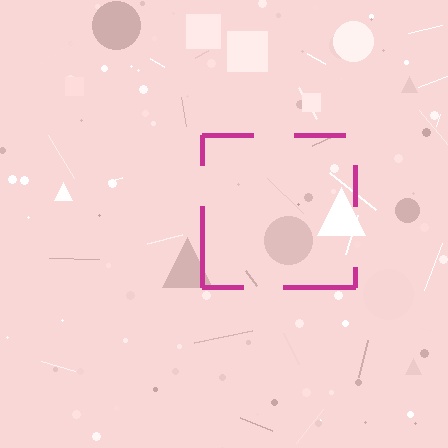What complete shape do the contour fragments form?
The contour fragments form a square.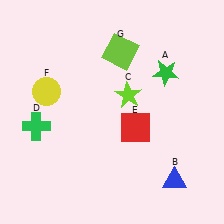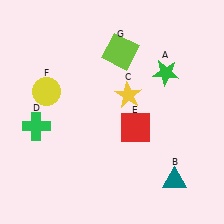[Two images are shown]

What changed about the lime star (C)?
In Image 1, C is lime. In Image 2, it changed to yellow.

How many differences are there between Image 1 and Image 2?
There are 2 differences between the two images.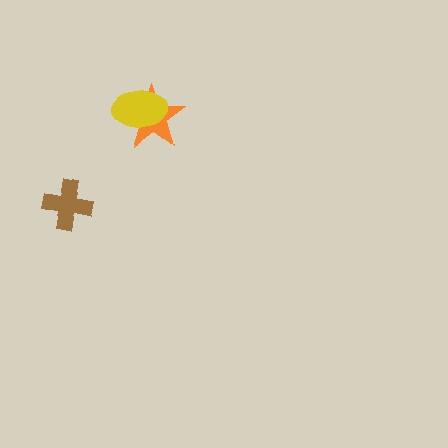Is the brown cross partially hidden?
No, no other shape covers it.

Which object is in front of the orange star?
The yellow ellipse is in front of the orange star.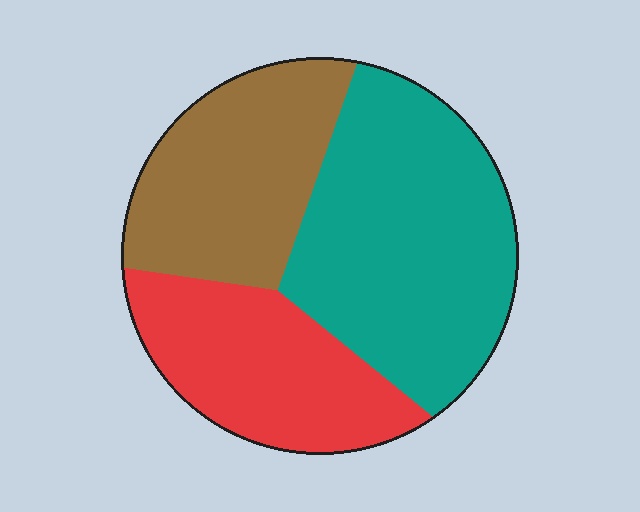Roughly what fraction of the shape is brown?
Brown takes up between a sixth and a third of the shape.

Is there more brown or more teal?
Teal.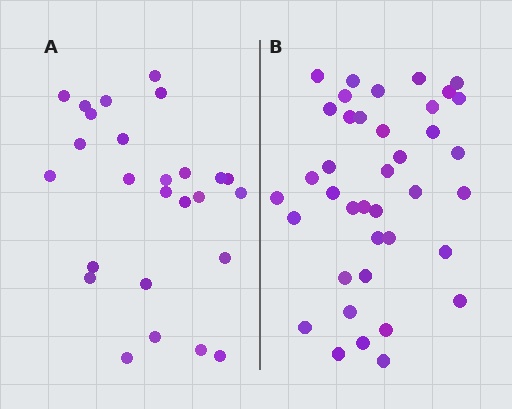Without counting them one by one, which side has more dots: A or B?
Region B (the right region) has more dots.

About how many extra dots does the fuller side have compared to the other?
Region B has approximately 15 more dots than region A.